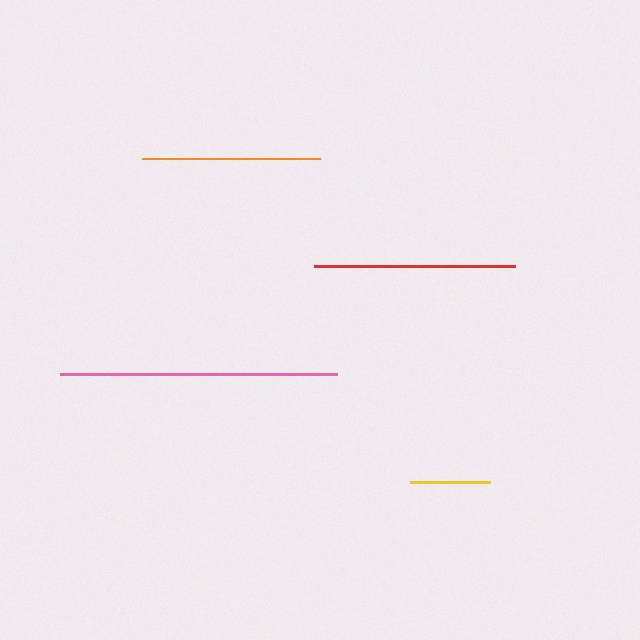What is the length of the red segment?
The red segment is approximately 201 pixels long.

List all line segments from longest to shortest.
From longest to shortest: pink, red, orange, yellow.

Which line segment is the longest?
The pink line is the longest at approximately 278 pixels.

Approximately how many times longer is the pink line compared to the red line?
The pink line is approximately 1.4 times the length of the red line.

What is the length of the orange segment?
The orange segment is approximately 178 pixels long.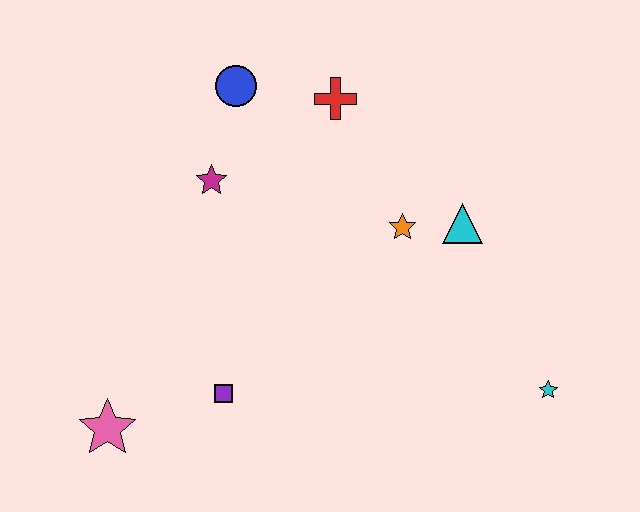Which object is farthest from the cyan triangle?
The pink star is farthest from the cyan triangle.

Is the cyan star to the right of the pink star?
Yes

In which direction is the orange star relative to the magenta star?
The orange star is to the right of the magenta star.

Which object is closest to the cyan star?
The cyan triangle is closest to the cyan star.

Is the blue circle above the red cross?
Yes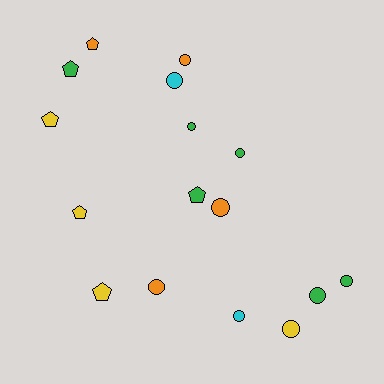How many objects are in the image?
There are 16 objects.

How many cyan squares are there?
There are no cyan squares.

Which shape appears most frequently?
Circle, with 10 objects.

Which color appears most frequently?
Green, with 6 objects.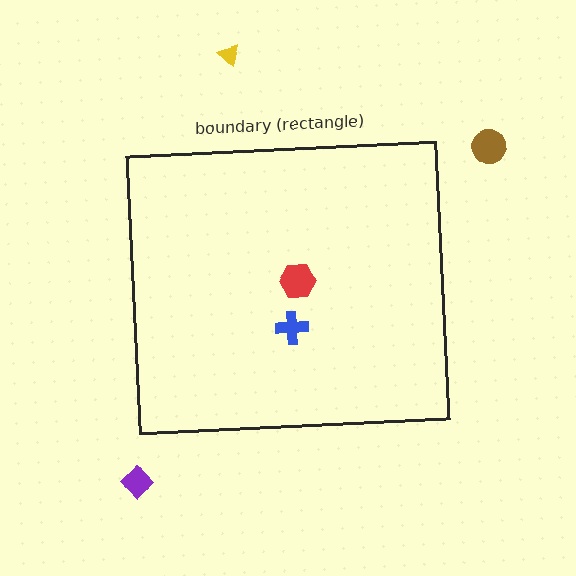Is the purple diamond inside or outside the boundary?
Outside.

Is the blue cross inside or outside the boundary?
Inside.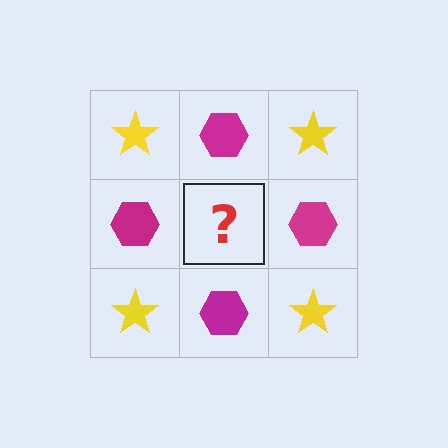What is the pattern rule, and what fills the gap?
The rule is that it alternates yellow star and magenta hexagon in a checkerboard pattern. The gap should be filled with a yellow star.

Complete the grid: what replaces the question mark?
The question mark should be replaced with a yellow star.